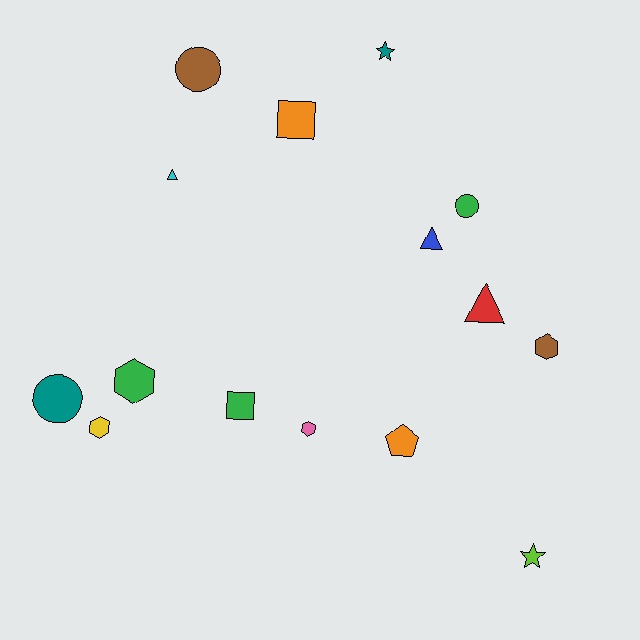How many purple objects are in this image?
There are no purple objects.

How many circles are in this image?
There are 3 circles.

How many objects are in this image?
There are 15 objects.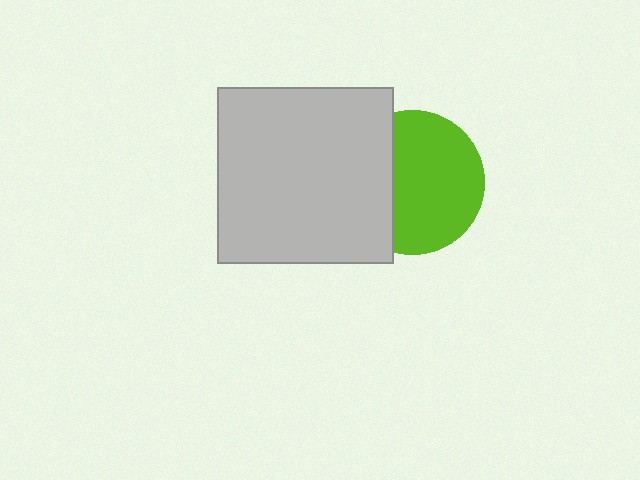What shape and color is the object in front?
The object in front is a light gray square.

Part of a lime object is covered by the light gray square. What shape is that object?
It is a circle.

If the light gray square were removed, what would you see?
You would see the complete lime circle.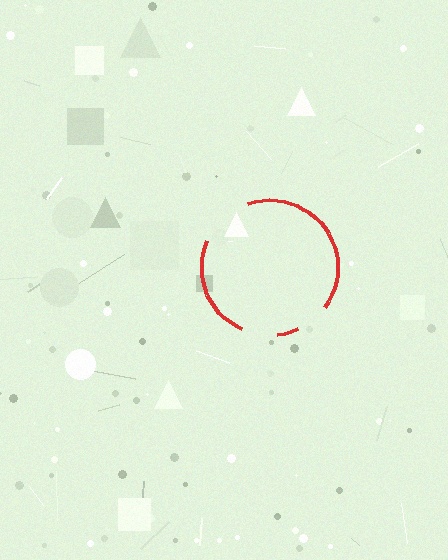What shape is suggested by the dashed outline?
The dashed outline suggests a circle.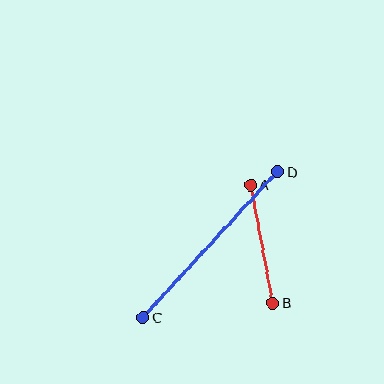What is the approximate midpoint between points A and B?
The midpoint is at approximately (262, 244) pixels.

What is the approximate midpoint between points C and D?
The midpoint is at approximately (210, 244) pixels.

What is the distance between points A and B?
The distance is approximately 120 pixels.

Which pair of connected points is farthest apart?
Points C and D are farthest apart.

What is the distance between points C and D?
The distance is approximately 199 pixels.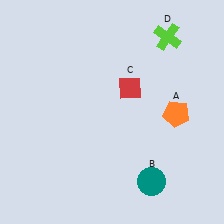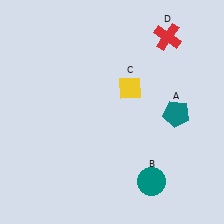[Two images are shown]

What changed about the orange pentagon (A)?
In Image 1, A is orange. In Image 2, it changed to teal.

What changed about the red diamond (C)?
In Image 1, C is red. In Image 2, it changed to yellow.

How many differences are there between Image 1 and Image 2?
There are 3 differences between the two images.